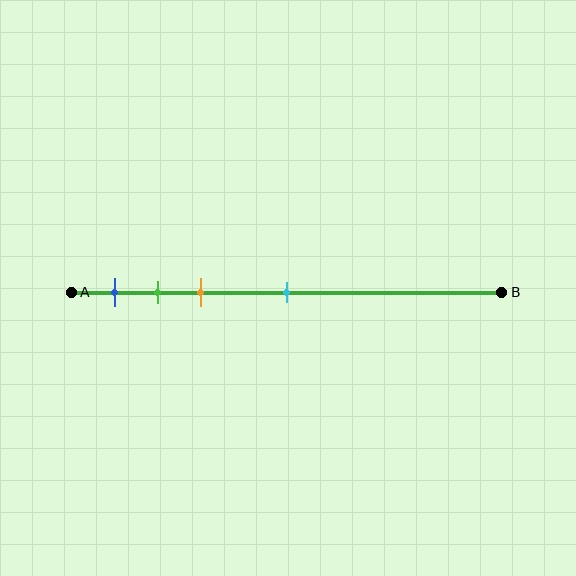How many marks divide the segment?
There are 4 marks dividing the segment.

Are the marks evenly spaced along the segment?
No, the marks are not evenly spaced.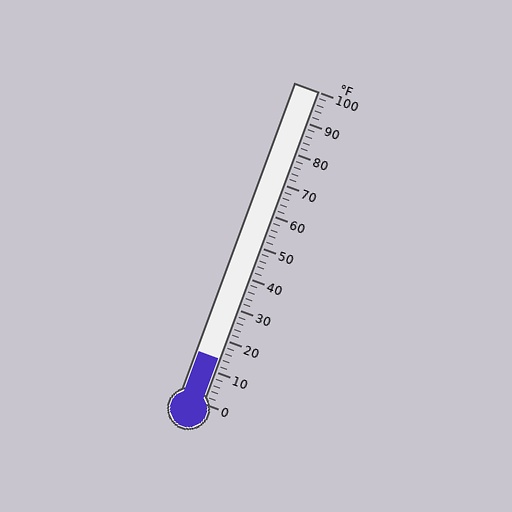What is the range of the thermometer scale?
The thermometer scale ranges from 0°F to 100°F.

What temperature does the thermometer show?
The thermometer shows approximately 14°F.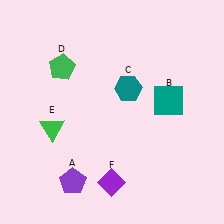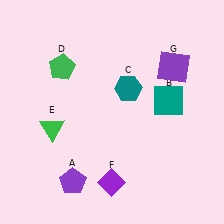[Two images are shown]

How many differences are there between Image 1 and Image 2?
There is 1 difference between the two images.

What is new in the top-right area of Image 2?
A purple square (G) was added in the top-right area of Image 2.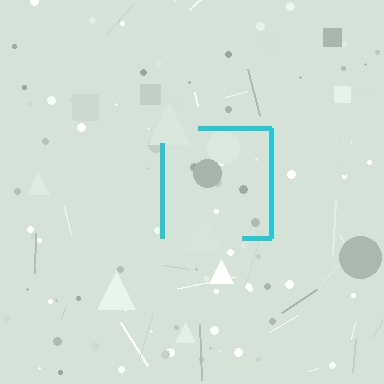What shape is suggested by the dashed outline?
The dashed outline suggests a square.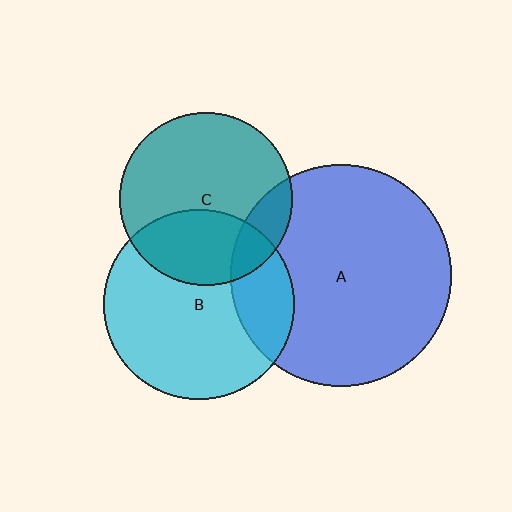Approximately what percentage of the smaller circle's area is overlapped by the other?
Approximately 35%.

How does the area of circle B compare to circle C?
Approximately 1.2 times.